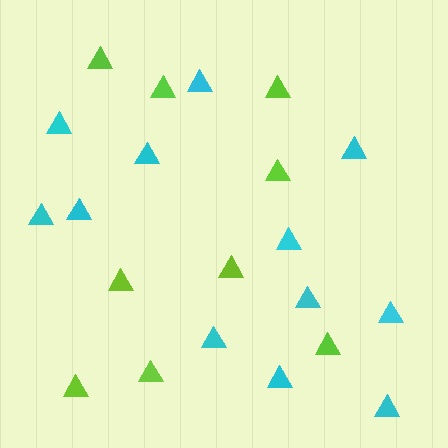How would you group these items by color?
There are 2 groups: one group of lime triangles (9) and one group of cyan triangles (12).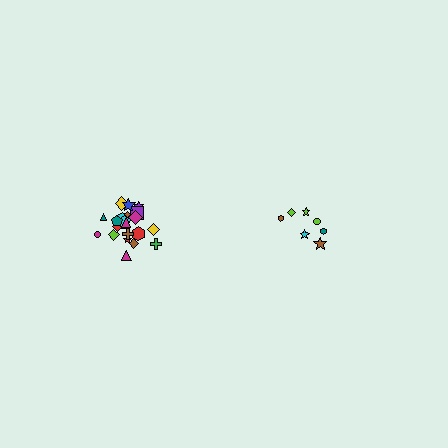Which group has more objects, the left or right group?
The left group.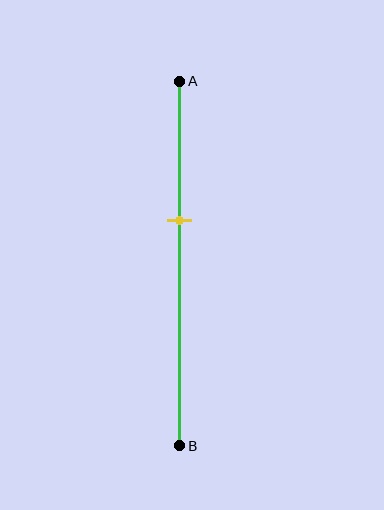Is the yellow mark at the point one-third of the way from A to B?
No, the mark is at about 40% from A, not at the 33% one-third point.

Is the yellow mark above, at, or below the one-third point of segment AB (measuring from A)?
The yellow mark is below the one-third point of segment AB.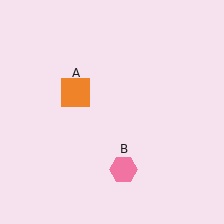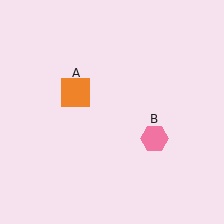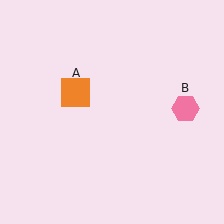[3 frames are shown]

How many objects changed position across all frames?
1 object changed position: pink hexagon (object B).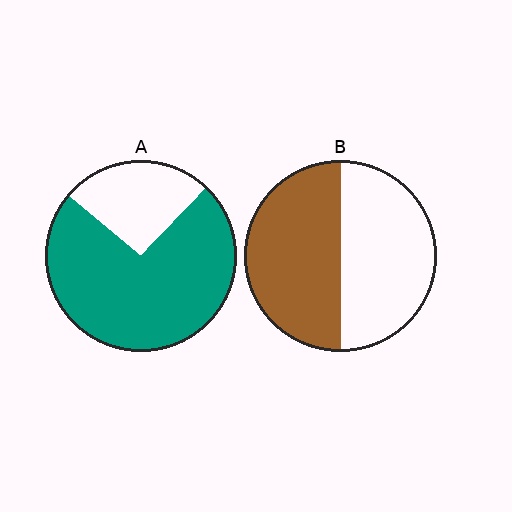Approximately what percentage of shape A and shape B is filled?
A is approximately 75% and B is approximately 50%.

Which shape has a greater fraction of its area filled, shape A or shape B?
Shape A.